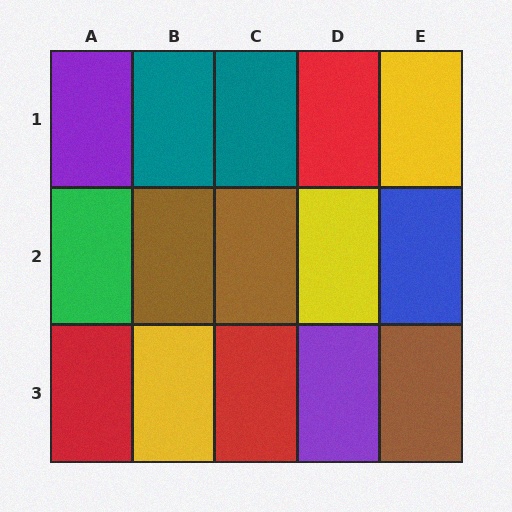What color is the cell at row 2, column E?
Blue.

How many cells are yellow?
3 cells are yellow.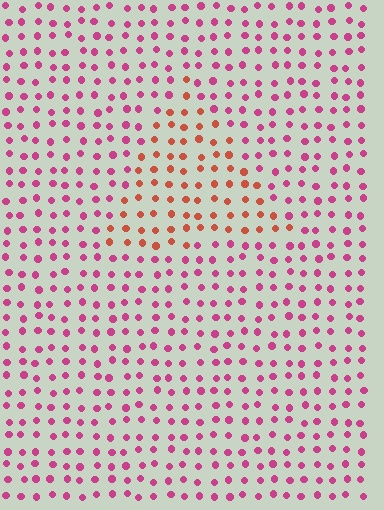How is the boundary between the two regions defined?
The boundary is defined purely by a slight shift in hue (about 41 degrees). Spacing, size, and orientation are identical on both sides.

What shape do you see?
I see a triangle.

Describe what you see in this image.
The image is filled with small magenta elements in a uniform arrangement. A triangle-shaped region is visible where the elements are tinted to a slightly different hue, forming a subtle color boundary.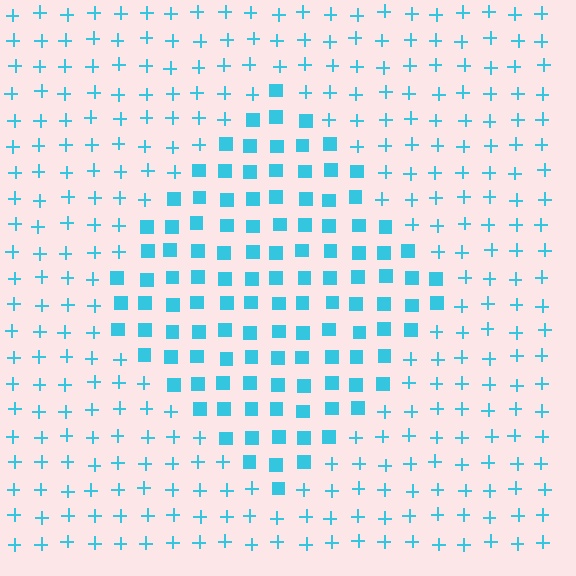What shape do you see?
I see a diamond.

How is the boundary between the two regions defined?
The boundary is defined by a change in element shape: squares inside vs. plus signs outside. All elements share the same color and spacing.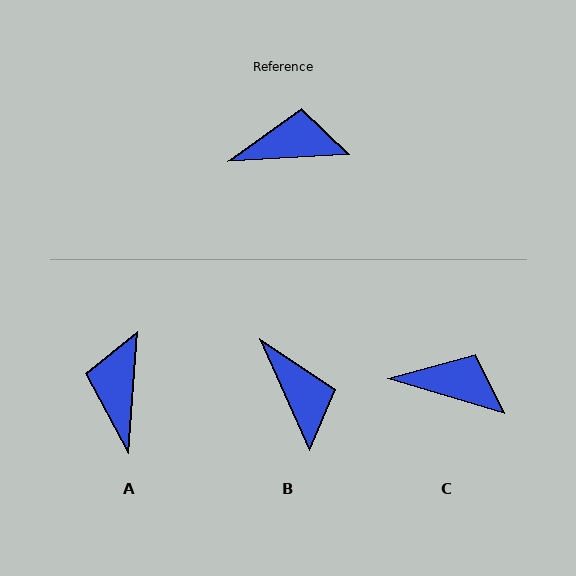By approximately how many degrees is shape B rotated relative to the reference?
Approximately 69 degrees clockwise.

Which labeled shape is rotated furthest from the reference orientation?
A, about 83 degrees away.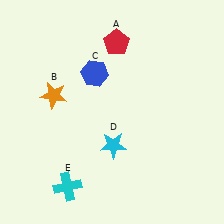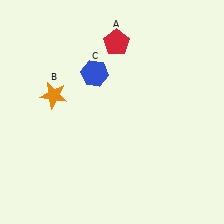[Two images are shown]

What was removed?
The cyan cross (E), the cyan star (D) were removed in Image 2.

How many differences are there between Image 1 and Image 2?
There are 2 differences between the two images.